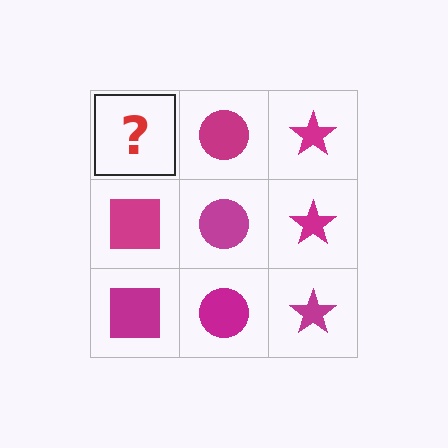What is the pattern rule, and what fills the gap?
The rule is that each column has a consistent shape. The gap should be filled with a magenta square.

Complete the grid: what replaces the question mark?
The question mark should be replaced with a magenta square.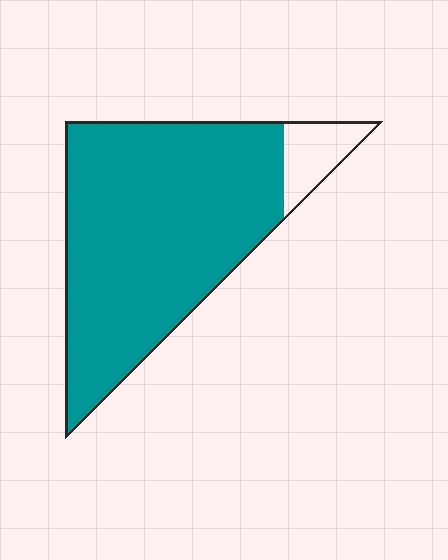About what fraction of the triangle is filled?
About nine tenths (9/10).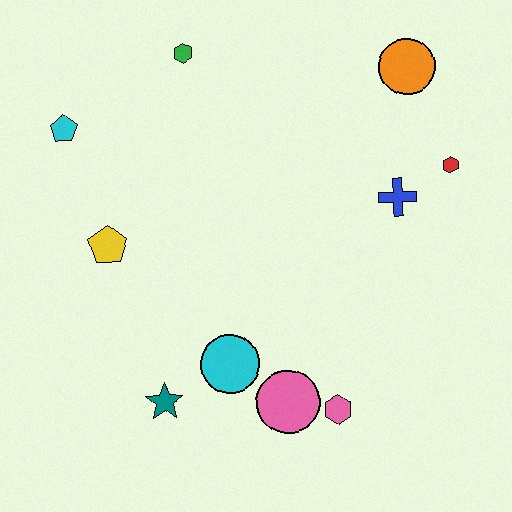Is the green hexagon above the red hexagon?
Yes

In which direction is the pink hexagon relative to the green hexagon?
The pink hexagon is below the green hexagon.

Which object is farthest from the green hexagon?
The pink hexagon is farthest from the green hexagon.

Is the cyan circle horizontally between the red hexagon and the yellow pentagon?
Yes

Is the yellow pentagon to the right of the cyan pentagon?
Yes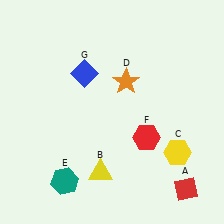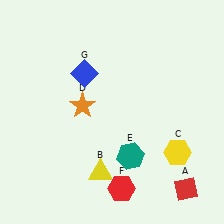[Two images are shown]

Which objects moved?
The objects that moved are: the orange star (D), the teal hexagon (E), the red hexagon (F).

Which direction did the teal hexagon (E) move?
The teal hexagon (E) moved right.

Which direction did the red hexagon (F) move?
The red hexagon (F) moved down.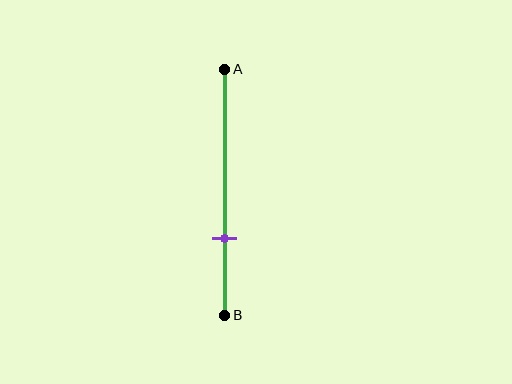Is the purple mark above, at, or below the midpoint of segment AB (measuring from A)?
The purple mark is below the midpoint of segment AB.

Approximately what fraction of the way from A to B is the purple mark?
The purple mark is approximately 70% of the way from A to B.